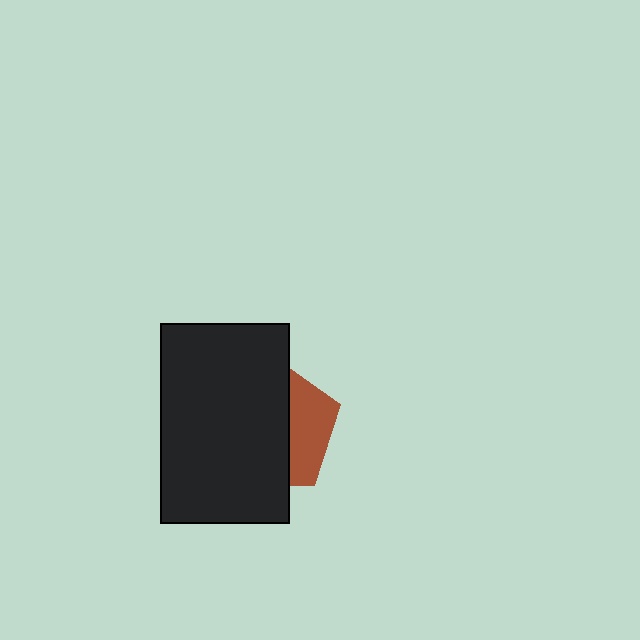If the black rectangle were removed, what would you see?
You would see the complete brown pentagon.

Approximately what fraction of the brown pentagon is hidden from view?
Roughly 67% of the brown pentagon is hidden behind the black rectangle.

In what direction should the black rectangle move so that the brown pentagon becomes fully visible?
The black rectangle should move left. That is the shortest direction to clear the overlap and leave the brown pentagon fully visible.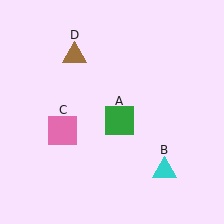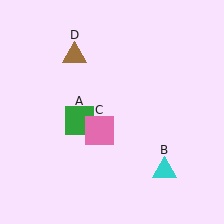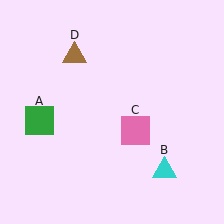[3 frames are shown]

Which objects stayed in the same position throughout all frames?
Cyan triangle (object B) and brown triangle (object D) remained stationary.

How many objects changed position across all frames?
2 objects changed position: green square (object A), pink square (object C).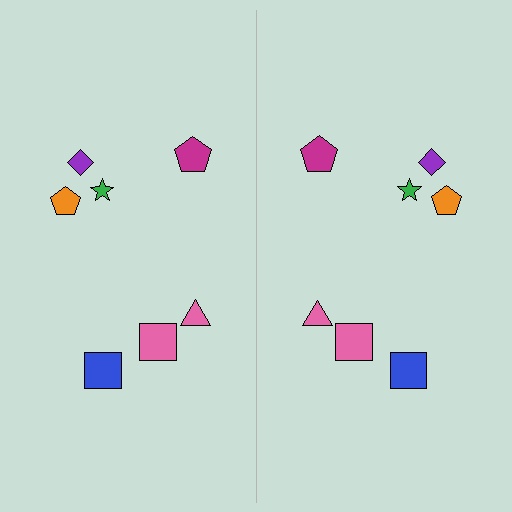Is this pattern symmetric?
Yes, this pattern has bilateral (reflection) symmetry.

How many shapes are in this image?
There are 14 shapes in this image.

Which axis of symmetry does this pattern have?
The pattern has a vertical axis of symmetry running through the center of the image.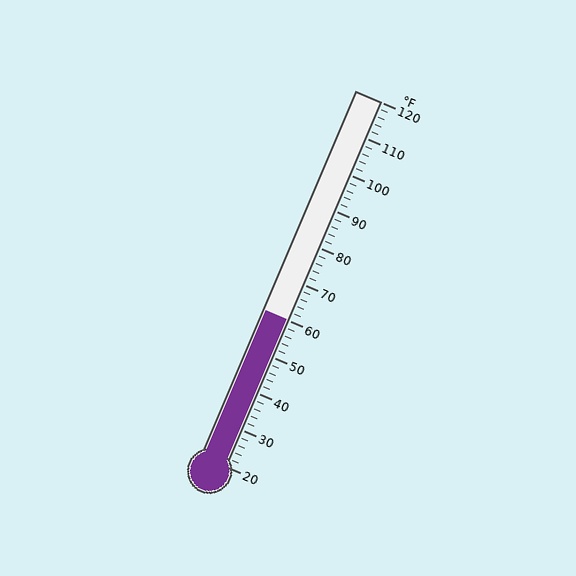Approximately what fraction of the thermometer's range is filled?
The thermometer is filled to approximately 40% of its range.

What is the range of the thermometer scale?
The thermometer scale ranges from 20°F to 120°F.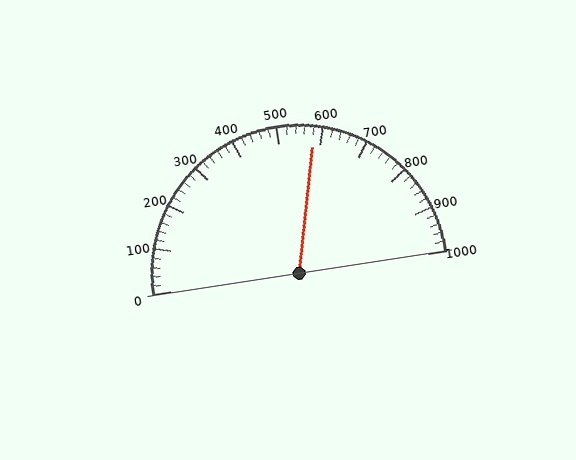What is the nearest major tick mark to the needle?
The nearest major tick mark is 600.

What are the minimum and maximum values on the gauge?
The gauge ranges from 0 to 1000.